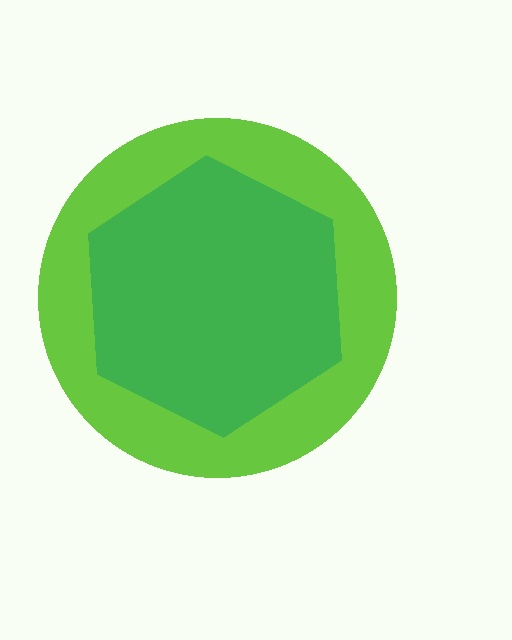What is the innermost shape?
The green hexagon.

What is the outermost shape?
The lime circle.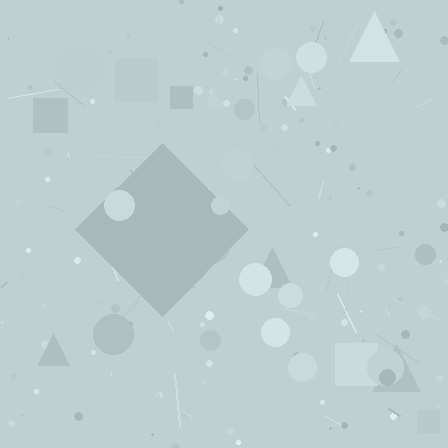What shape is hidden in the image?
A diamond is hidden in the image.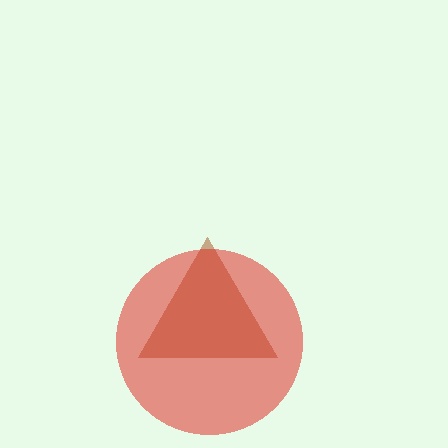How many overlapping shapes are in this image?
There are 2 overlapping shapes in the image.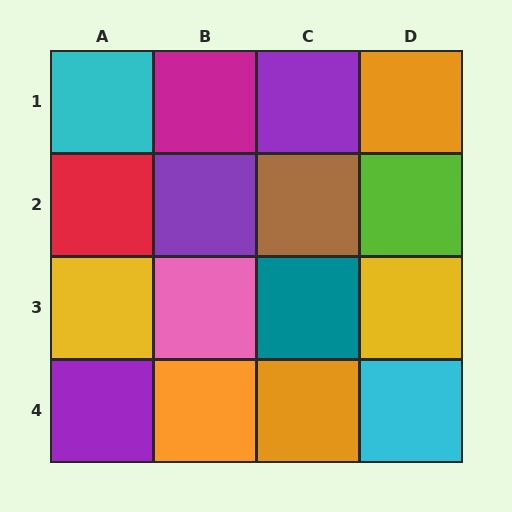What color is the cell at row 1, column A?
Cyan.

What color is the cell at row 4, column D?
Cyan.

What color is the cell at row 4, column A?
Purple.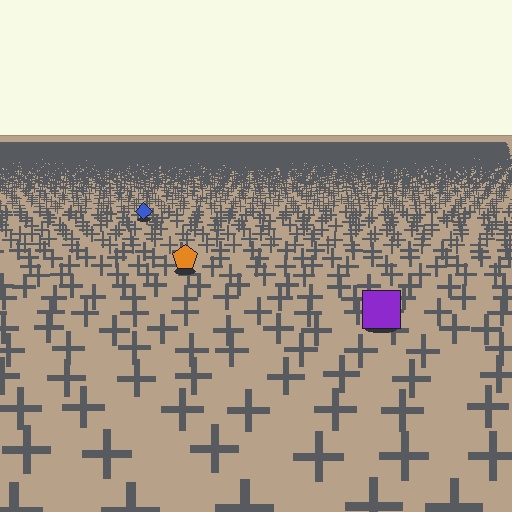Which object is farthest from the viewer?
The blue diamond is farthest from the viewer. It appears smaller and the ground texture around it is denser.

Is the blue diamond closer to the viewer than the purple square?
No. The purple square is closer — you can tell from the texture gradient: the ground texture is coarser near it.